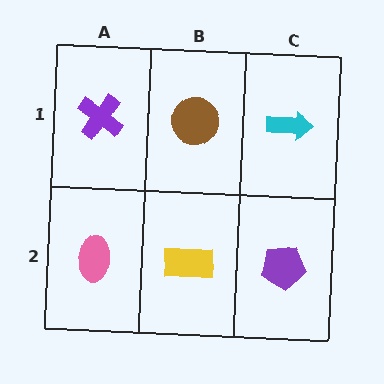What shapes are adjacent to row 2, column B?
A brown circle (row 1, column B), a pink ellipse (row 2, column A), a purple pentagon (row 2, column C).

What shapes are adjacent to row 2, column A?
A purple cross (row 1, column A), a yellow rectangle (row 2, column B).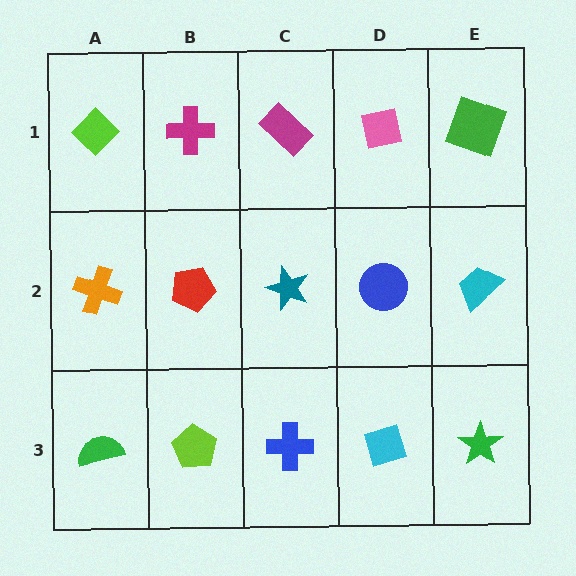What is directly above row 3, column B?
A red pentagon.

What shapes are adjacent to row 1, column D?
A blue circle (row 2, column D), a magenta rectangle (row 1, column C), a green square (row 1, column E).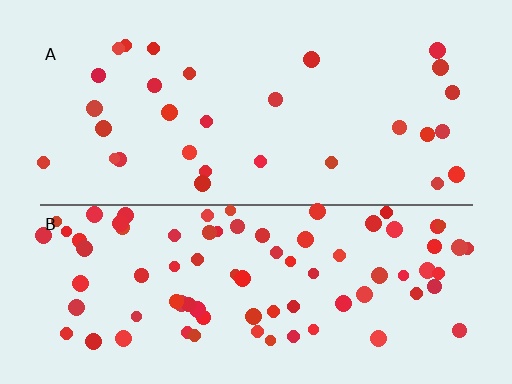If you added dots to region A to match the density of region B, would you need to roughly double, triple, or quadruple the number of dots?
Approximately triple.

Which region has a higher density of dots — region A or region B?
B (the bottom).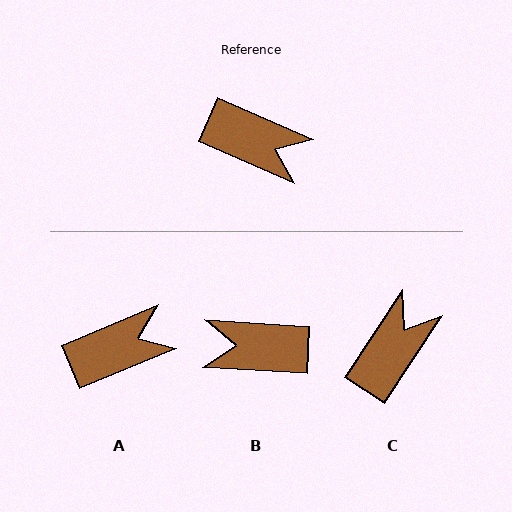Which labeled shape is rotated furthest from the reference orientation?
B, about 160 degrees away.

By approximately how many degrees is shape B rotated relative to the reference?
Approximately 160 degrees clockwise.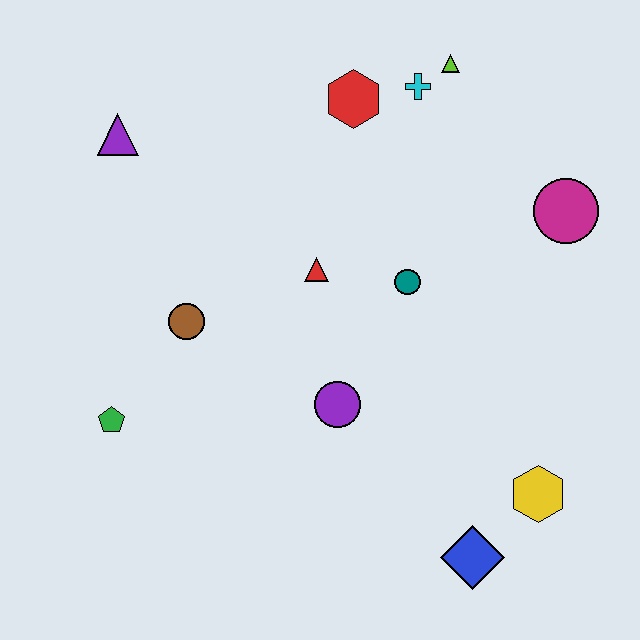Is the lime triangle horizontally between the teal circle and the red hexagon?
No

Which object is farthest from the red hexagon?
The blue diamond is farthest from the red hexagon.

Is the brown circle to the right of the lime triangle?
No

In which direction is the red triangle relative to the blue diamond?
The red triangle is above the blue diamond.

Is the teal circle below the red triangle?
Yes